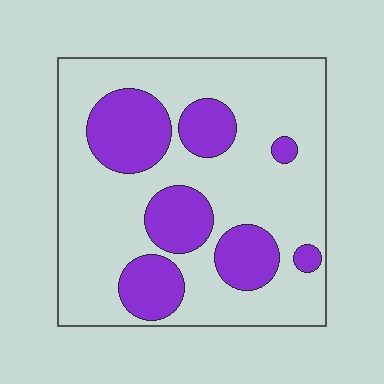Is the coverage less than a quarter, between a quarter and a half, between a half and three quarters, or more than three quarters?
Between a quarter and a half.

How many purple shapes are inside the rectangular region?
7.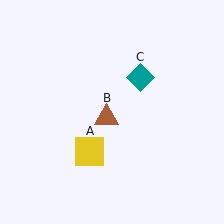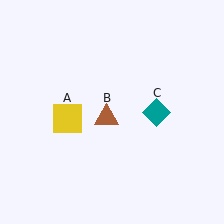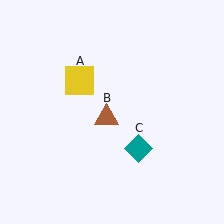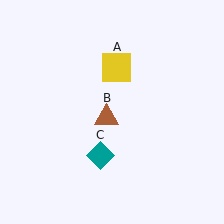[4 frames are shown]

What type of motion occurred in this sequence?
The yellow square (object A), teal diamond (object C) rotated clockwise around the center of the scene.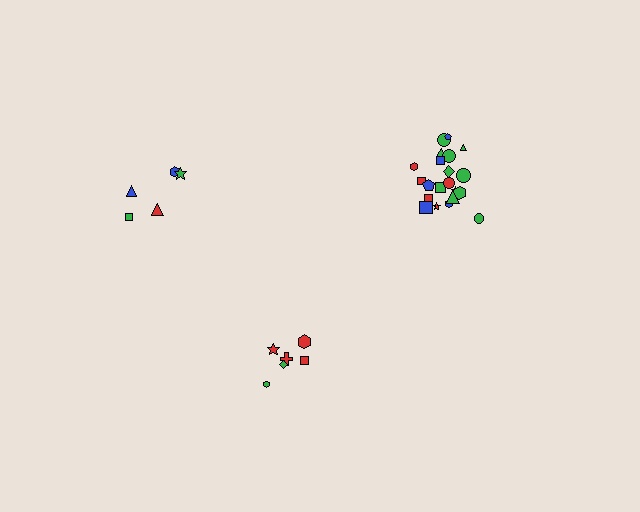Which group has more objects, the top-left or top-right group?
The top-right group.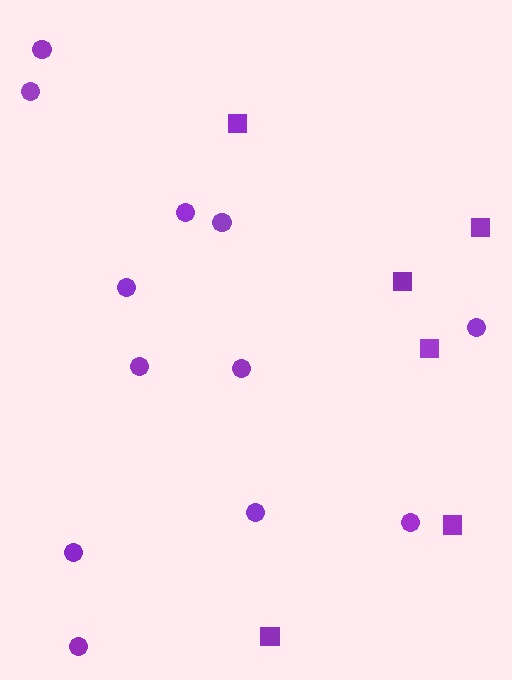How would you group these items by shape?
There are 2 groups: one group of squares (6) and one group of circles (12).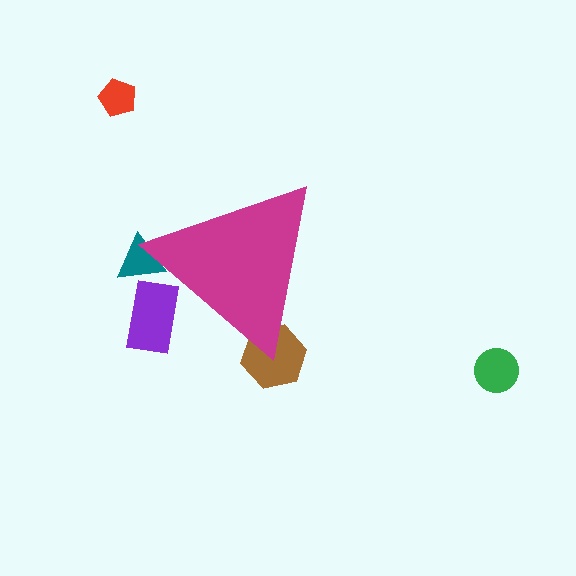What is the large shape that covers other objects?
A magenta triangle.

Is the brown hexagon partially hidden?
Yes, the brown hexagon is partially hidden behind the magenta triangle.